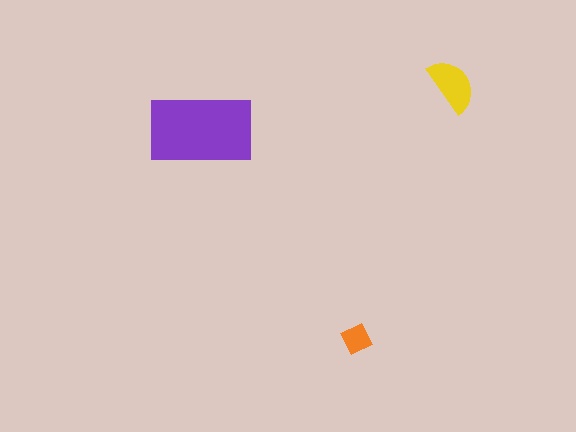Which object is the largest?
The purple rectangle.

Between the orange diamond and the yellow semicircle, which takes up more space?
The yellow semicircle.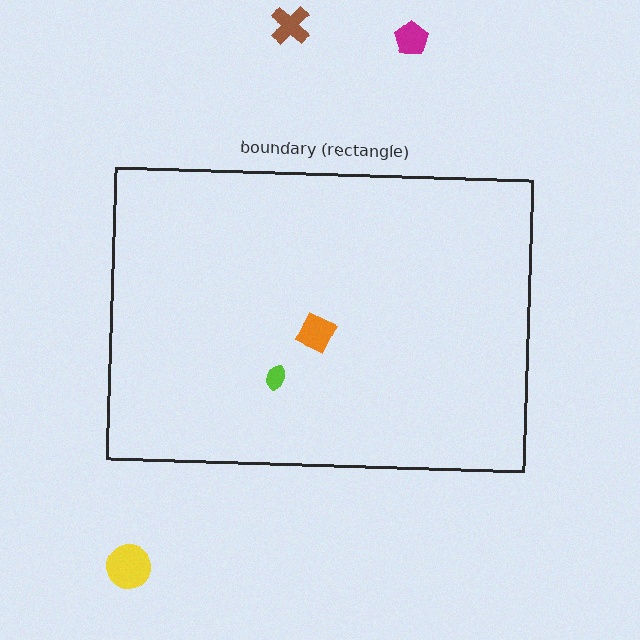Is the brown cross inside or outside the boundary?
Outside.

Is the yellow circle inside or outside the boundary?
Outside.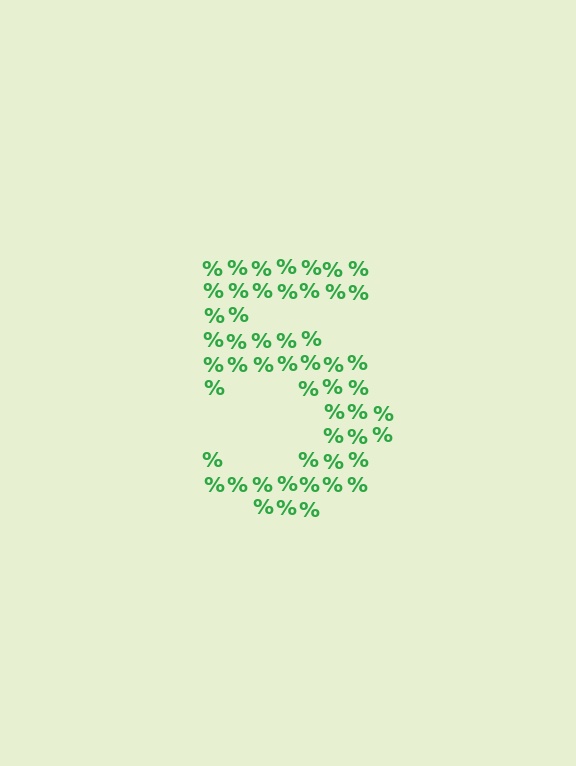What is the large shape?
The large shape is the digit 5.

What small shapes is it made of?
It is made of small percent signs.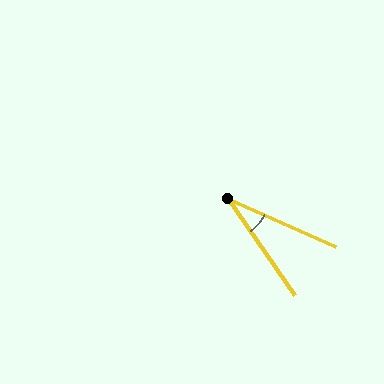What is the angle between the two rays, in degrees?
Approximately 32 degrees.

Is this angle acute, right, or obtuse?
It is acute.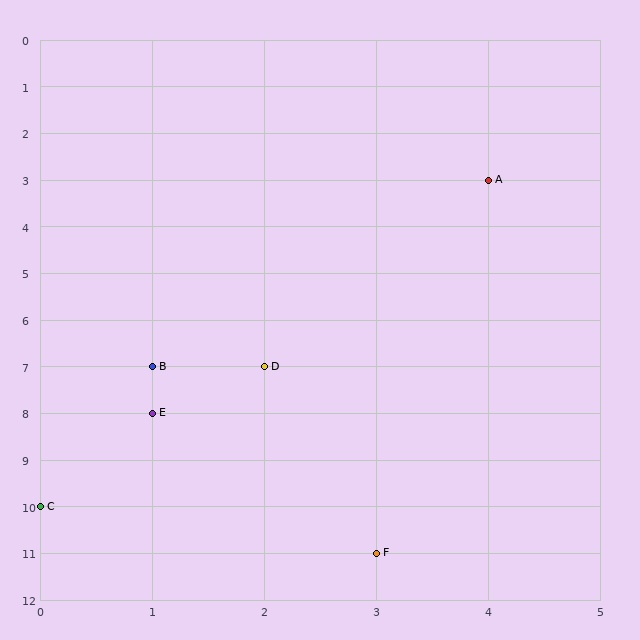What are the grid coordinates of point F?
Point F is at grid coordinates (3, 11).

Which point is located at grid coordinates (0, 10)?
Point C is at (0, 10).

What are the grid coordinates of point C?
Point C is at grid coordinates (0, 10).